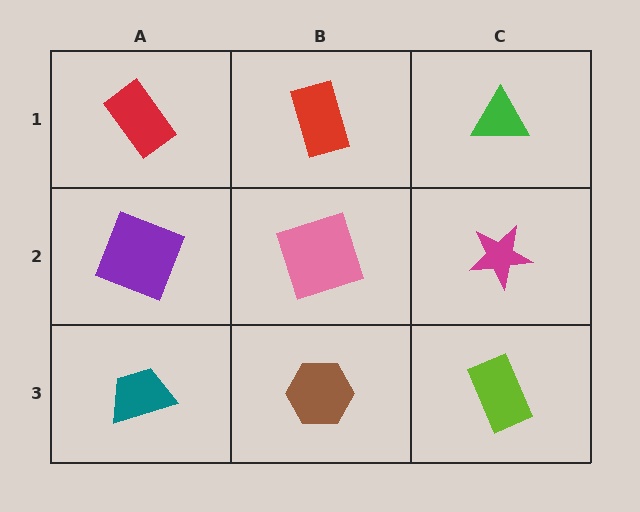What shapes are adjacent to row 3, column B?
A pink square (row 2, column B), a teal trapezoid (row 3, column A), a lime rectangle (row 3, column C).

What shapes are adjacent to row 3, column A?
A purple square (row 2, column A), a brown hexagon (row 3, column B).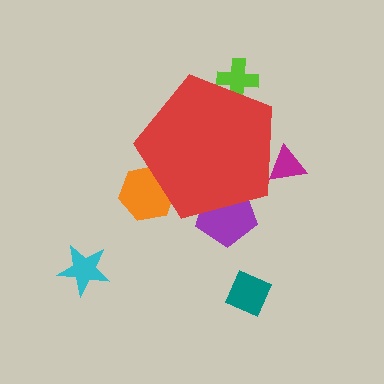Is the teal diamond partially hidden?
No, the teal diamond is fully visible.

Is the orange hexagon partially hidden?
Yes, the orange hexagon is partially hidden behind the red pentagon.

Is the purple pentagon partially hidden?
Yes, the purple pentagon is partially hidden behind the red pentagon.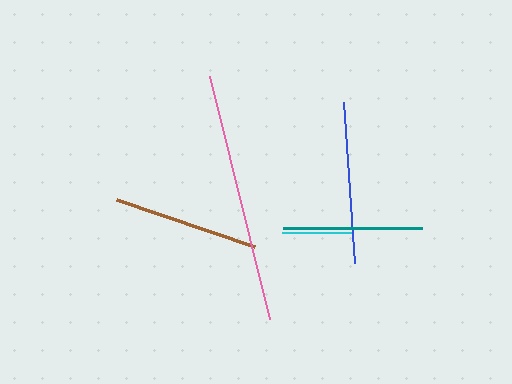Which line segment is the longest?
The pink line is the longest at approximately 250 pixels.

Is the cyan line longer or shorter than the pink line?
The pink line is longer than the cyan line.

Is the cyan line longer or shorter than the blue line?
The blue line is longer than the cyan line.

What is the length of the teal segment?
The teal segment is approximately 139 pixels long.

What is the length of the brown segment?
The brown segment is approximately 146 pixels long.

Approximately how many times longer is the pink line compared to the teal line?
The pink line is approximately 1.8 times the length of the teal line.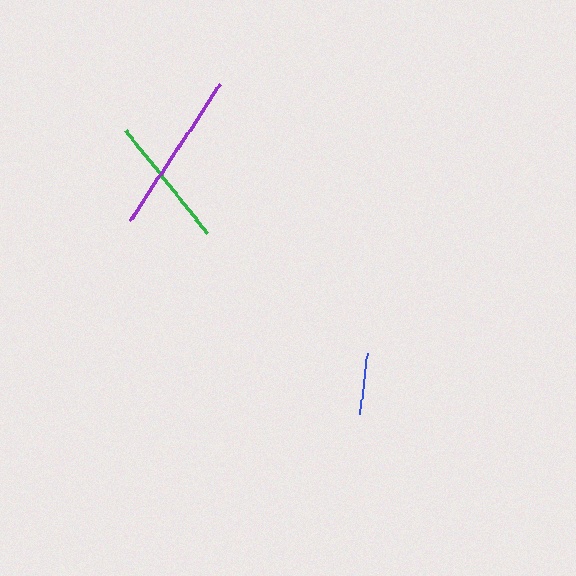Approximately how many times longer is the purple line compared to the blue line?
The purple line is approximately 2.6 times the length of the blue line.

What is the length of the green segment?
The green segment is approximately 132 pixels long.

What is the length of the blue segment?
The blue segment is approximately 62 pixels long.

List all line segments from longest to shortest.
From longest to shortest: purple, green, blue.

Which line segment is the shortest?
The blue line is the shortest at approximately 62 pixels.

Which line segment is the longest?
The purple line is the longest at approximately 163 pixels.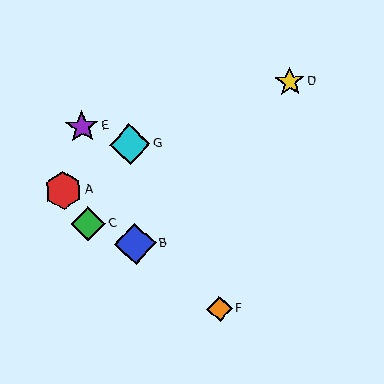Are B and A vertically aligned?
No, B is at x≈135 and A is at x≈63.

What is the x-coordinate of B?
Object B is at x≈135.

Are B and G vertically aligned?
Yes, both are at x≈135.